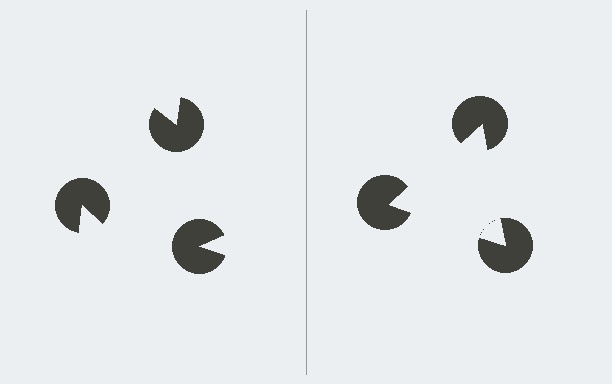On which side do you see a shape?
An illusory triangle appears on the right side. On the left side the wedge cuts are rotated, so no coherent shape forms.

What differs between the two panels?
The pac-man discs are positioned identically on both sides; only the wedge orientations differ. On the right they align to a triangle; on the left they are misaligned.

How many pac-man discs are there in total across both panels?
6 — 3 on each side.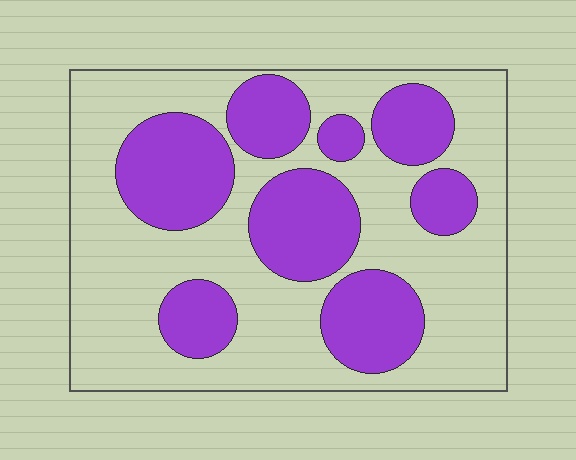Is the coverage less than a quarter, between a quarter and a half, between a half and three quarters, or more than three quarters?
Between a quarter and a half.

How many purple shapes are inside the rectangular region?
8.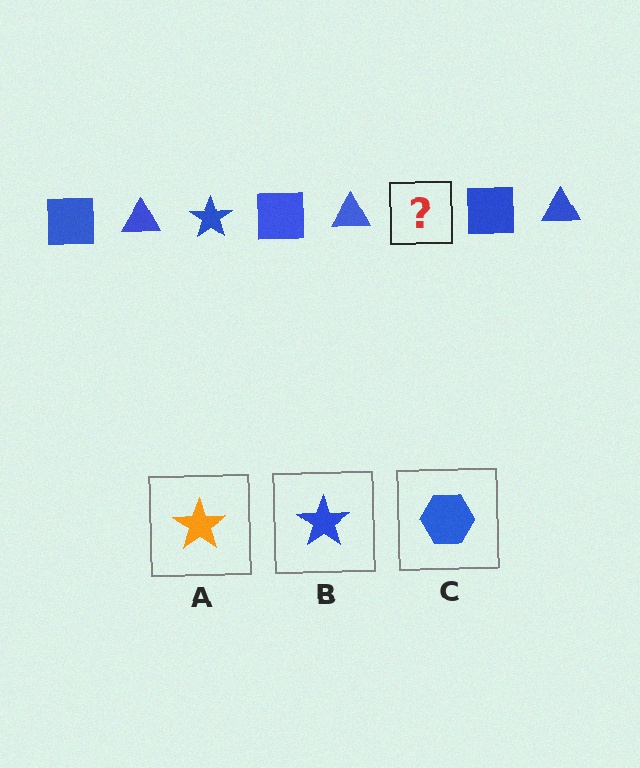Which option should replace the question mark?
Option B.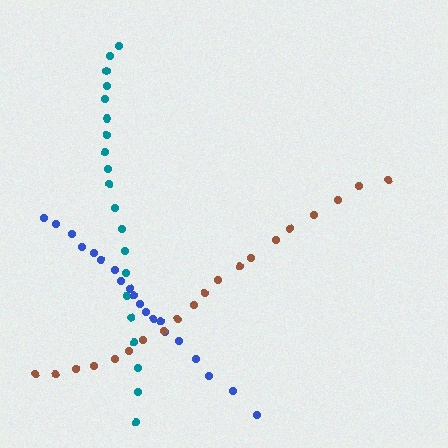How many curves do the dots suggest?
There are 3 distinct paths.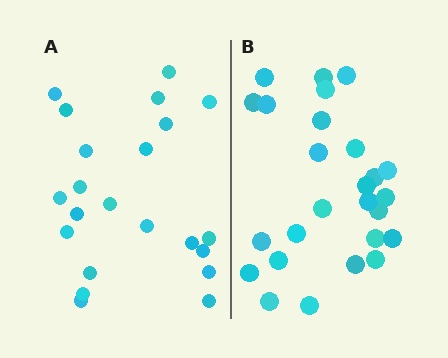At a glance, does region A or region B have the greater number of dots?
Region B (the right region) has more dots.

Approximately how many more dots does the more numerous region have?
Region B has about 4 more dots than region A.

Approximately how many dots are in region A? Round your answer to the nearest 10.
About 20 dots. (The exact count is 22, which rounds to 20.)